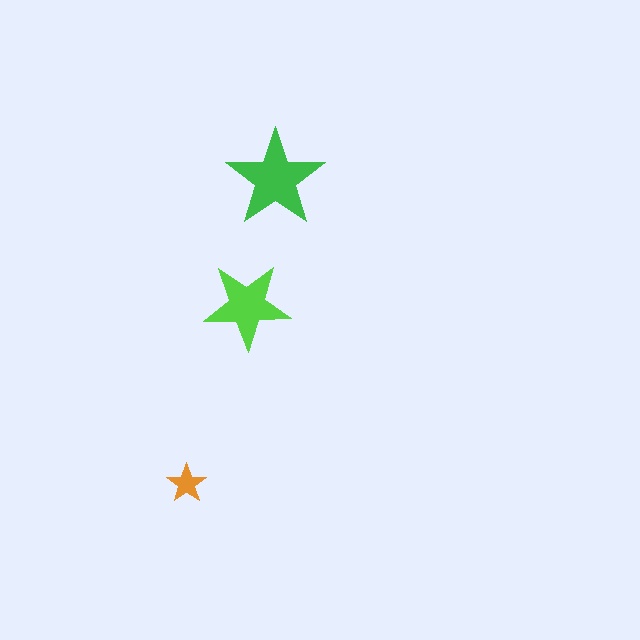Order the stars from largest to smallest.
the green one, the lime one, the orange one.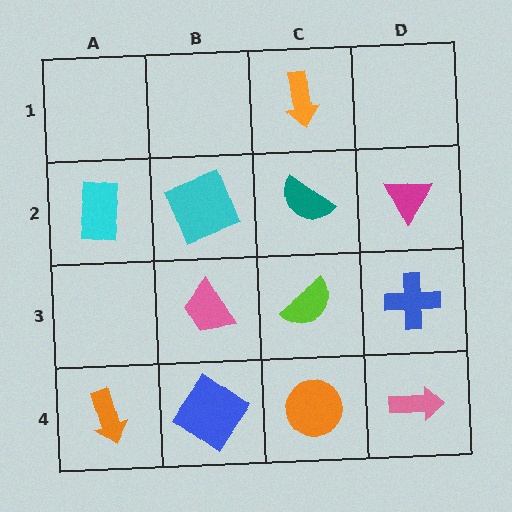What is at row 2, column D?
A magenta triangle.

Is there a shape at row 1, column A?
No, that cell is empty.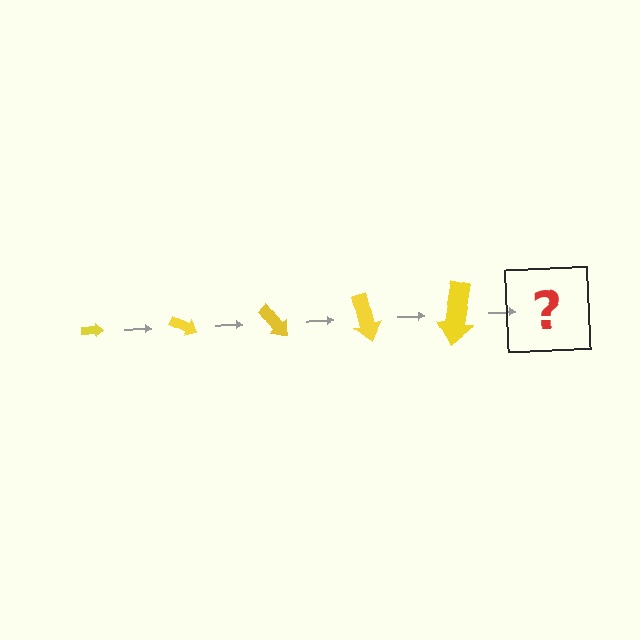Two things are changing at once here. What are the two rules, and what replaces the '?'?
The two rules are that the arrow grows larger each step and it rotates 25 degrees each step. The '?' should be an arrow, larger than the previous one and rotated 125 degrees from the start.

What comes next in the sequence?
The next element should be an arrow, larger than the previous one and rotated 125 degrees from the start.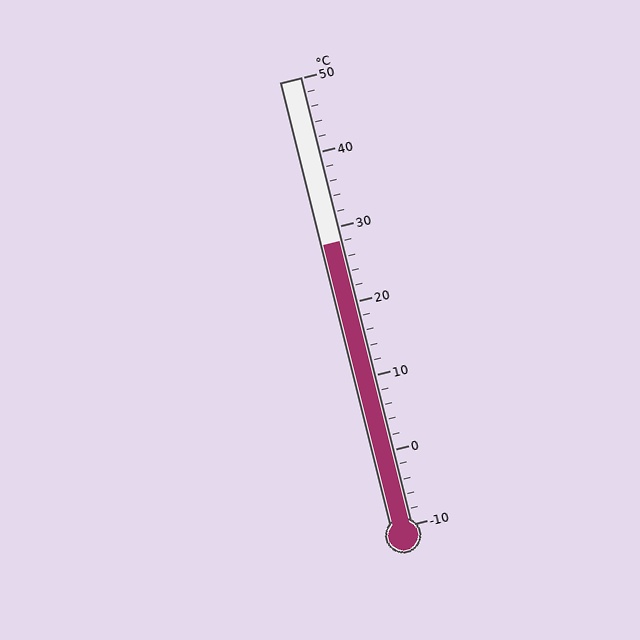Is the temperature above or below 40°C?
The temperature is below 40°C.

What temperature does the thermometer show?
The thermometer shows approximately 28°C.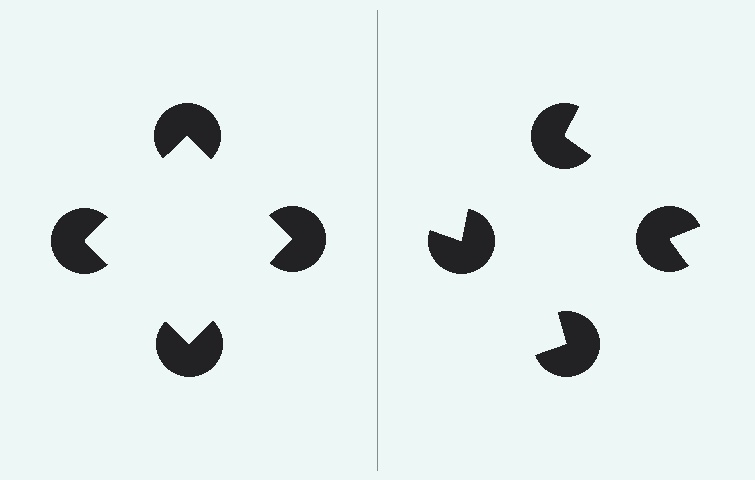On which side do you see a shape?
An illusory square appears on the left side. On the right side the wedge cuts are rotated, so no coherent shape forms.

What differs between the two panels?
The pac-man discs are positioned identically on both sides; only the wedge orientations differ. On the left they align to a square; on the right they are misaligned.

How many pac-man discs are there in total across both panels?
8 — 4 on each side.